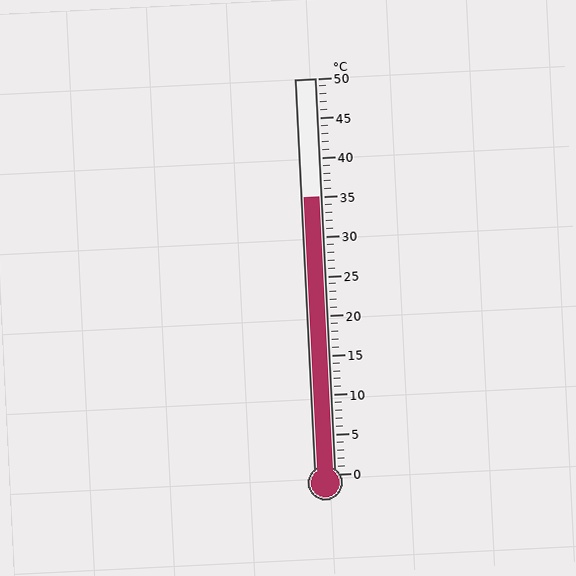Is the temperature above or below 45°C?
The temperature is below 45°C.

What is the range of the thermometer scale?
The thermometer scale ranges from 0°C to 50°C.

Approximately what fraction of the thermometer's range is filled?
The thermometer is filled to approximately 70% of its range.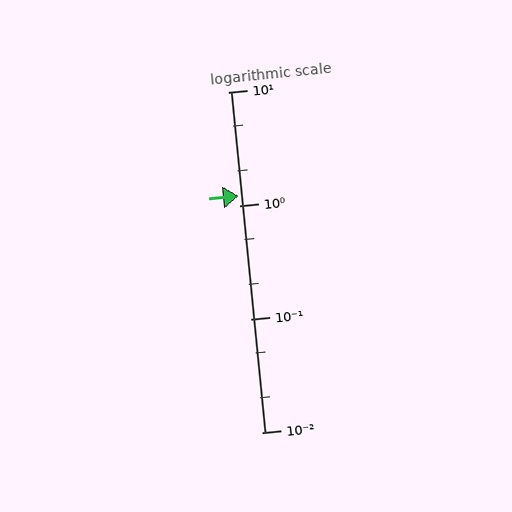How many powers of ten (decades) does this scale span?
The scale spans 3 decades, from 0.01 to 10.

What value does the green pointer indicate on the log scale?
The pointer indicates approximately 1.2.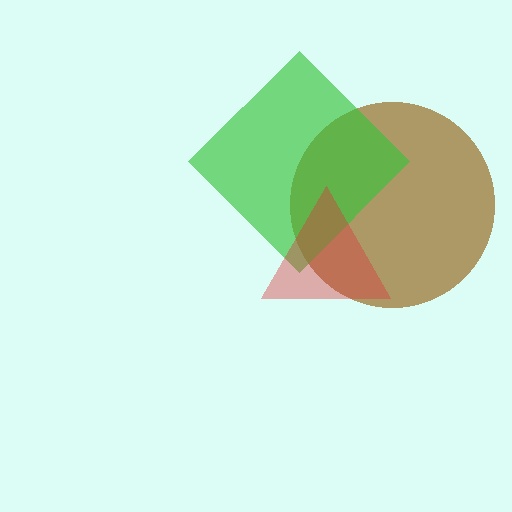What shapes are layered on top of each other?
The layered shapes are: a brown circle, a green diamond, a red triangle.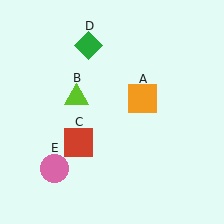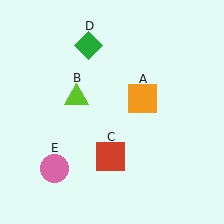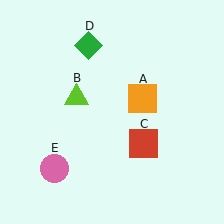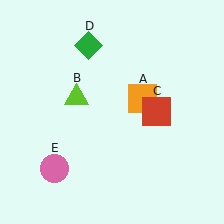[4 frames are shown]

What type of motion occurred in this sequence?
The red square (object C) rotated counterclockwise around the center of the scene.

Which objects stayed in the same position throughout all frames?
Orange square (object A) and lime triangle (object B) and green diamond (object D) and pink circle (object E) remained stationary.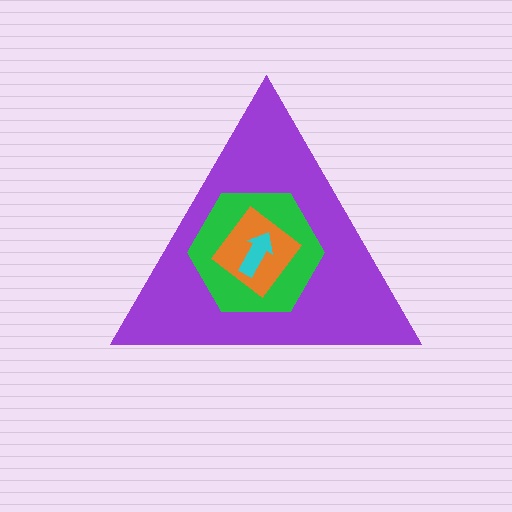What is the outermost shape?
The purple triangle.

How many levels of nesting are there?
4.